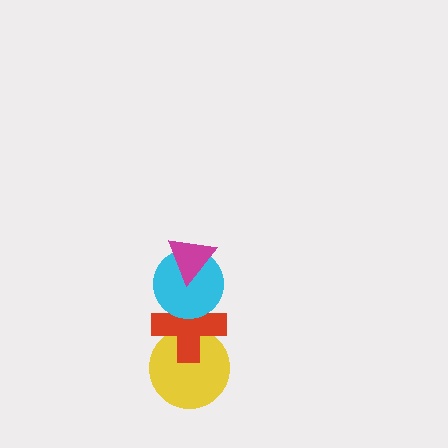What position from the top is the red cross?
The red cross is 3rd from the top.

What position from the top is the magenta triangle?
The magenta triangle is 1st from the top.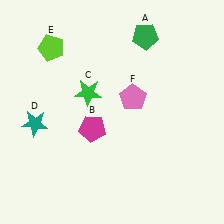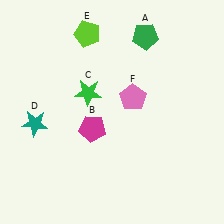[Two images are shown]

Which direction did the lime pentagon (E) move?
The lime pentagon (E) moved right.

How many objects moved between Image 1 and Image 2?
1 object moved between the two images.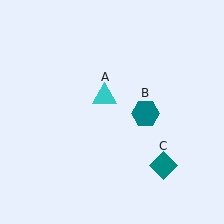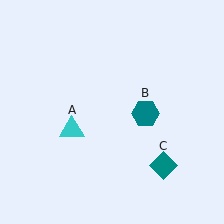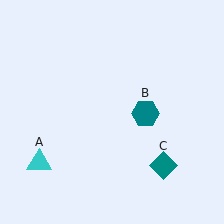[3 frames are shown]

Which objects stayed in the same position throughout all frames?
Teal hexagon (object B) and teal diamond (object C) remained stationary.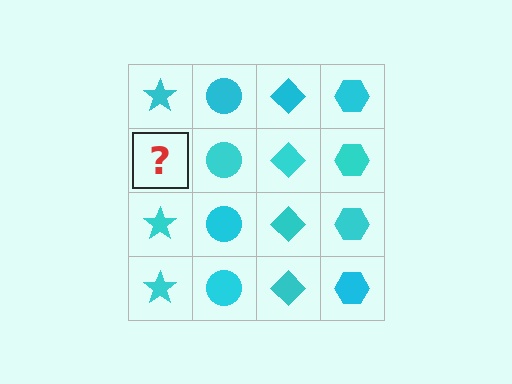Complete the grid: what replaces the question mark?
The question mark should be replaced with a cyan star.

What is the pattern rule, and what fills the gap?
The rule is that each column has a consistent shape. The gap should be filled with a cyan star.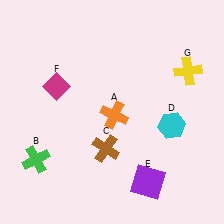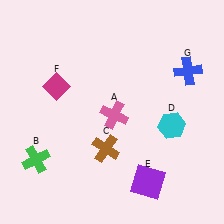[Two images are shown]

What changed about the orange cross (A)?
In Image 1, A is orange. In Image 2, it changed to pink.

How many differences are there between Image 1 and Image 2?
There are 2 differences between the two images.